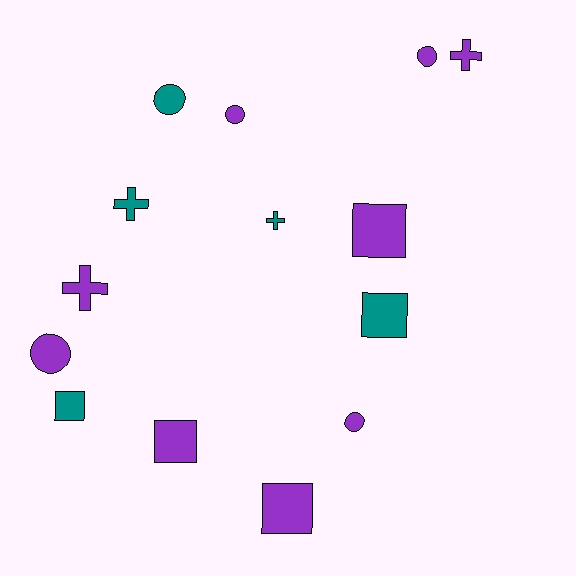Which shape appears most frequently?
Circle, with 5 objects.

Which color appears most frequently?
Purple, with 9 objects.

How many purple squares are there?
There are 3 purple squares.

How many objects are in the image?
There are 14 objects.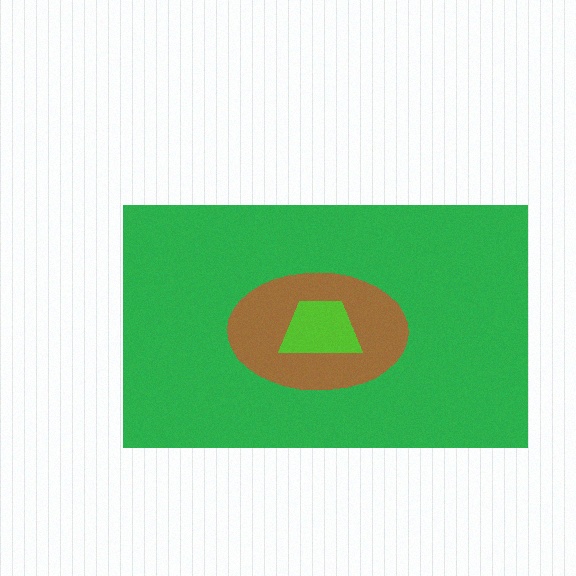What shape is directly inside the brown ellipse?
The lime trapezoid.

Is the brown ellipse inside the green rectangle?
Yes.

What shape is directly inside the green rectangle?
The brown ellipse.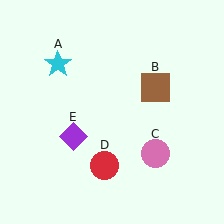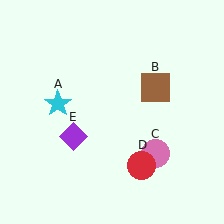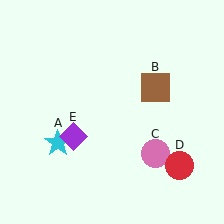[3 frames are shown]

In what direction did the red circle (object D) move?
The red circle (object D) moved right.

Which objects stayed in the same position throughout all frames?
Brown square (object B) and pink circle (object C) and purple diamond (object E) remained stationary.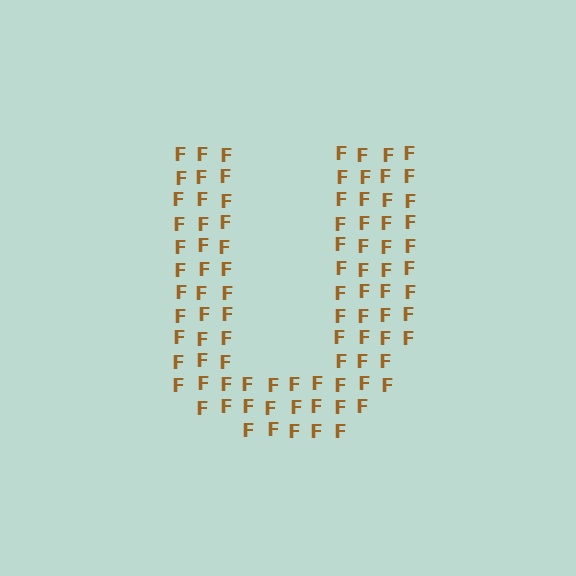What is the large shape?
The large shape is the letter U.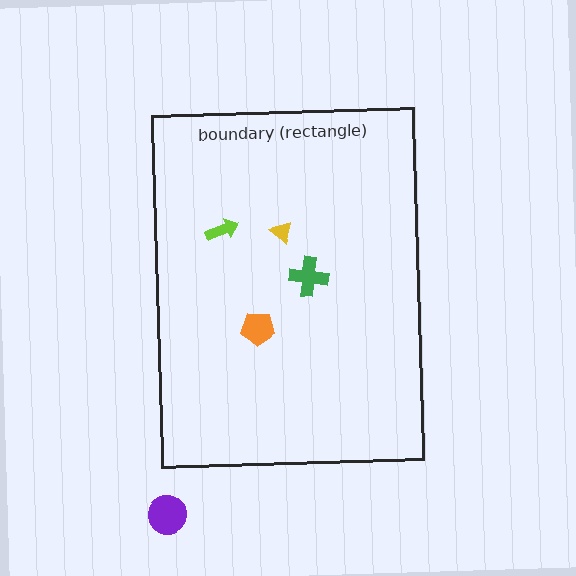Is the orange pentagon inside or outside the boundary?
Inside.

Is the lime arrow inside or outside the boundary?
Inside.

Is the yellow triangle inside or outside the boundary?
Inside.